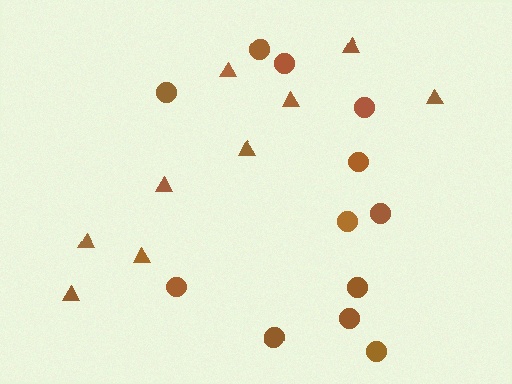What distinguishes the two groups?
There are 2 groups: one group of circles (12) and one group of triangles (9).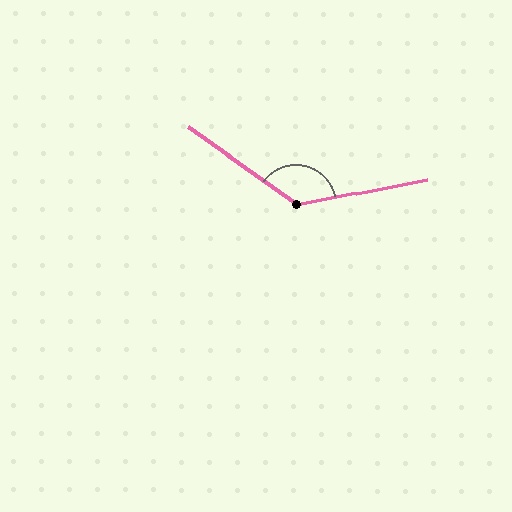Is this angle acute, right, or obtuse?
It is obtuse.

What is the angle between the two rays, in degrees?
Approximately 133 degrees.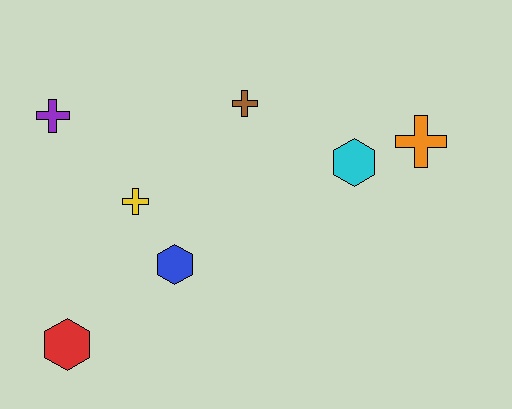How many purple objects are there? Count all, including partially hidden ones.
There is 1 purple object.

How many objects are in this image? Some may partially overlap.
There are 7 objects.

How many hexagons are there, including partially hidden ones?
There are 3 hexagons.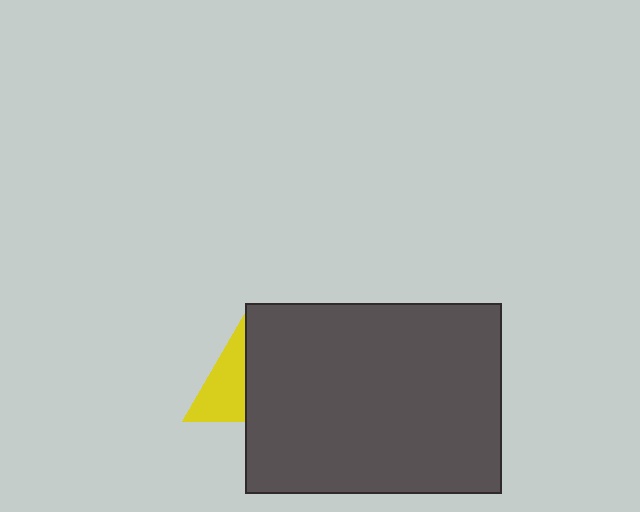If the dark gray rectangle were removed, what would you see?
You would see the complete yellow triangle.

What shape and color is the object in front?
The object in front is a dark gray rectangle.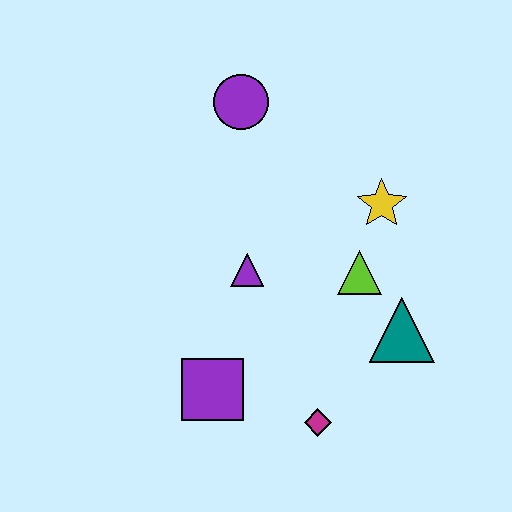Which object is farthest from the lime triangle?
The purple circle is farthest from the lime triangle.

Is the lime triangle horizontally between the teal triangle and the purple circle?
Yes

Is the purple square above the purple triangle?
No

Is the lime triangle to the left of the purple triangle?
No